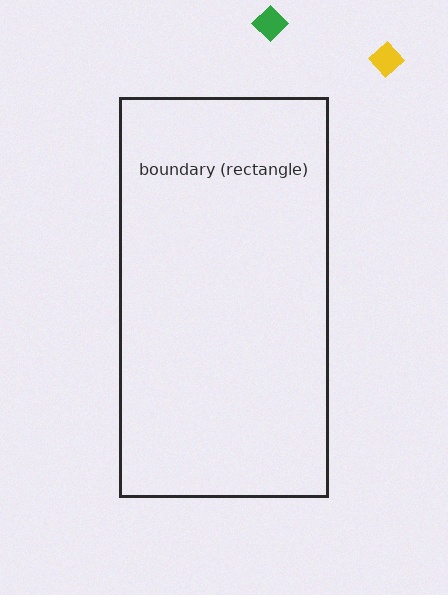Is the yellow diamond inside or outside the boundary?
Outside.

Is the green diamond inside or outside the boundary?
Outside.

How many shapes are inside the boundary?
0 inside, 2 outside.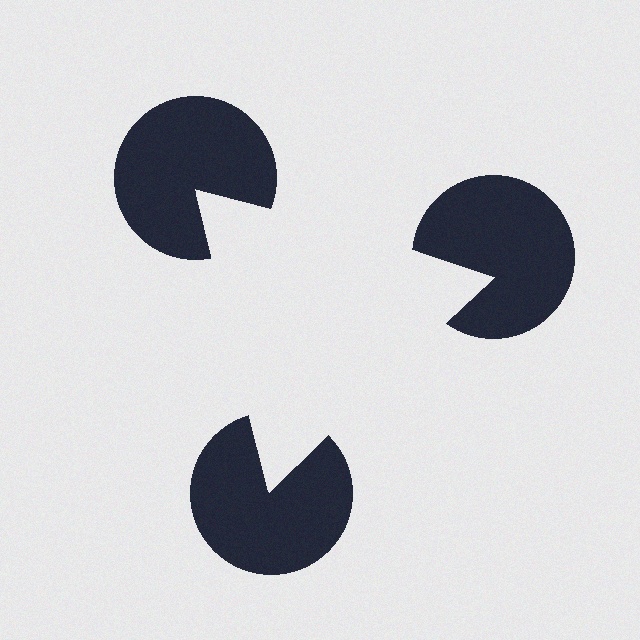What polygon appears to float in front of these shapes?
An illusory triangle — its edges are inferred from the aligned wedge cuts in the pac-man discs, not physically drawn.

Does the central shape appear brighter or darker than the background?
It typically appears slightly brighter than the background, even though no actual brightness change is drawn.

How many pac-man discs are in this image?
There are 3 — one at each vertex of the illusory triangle.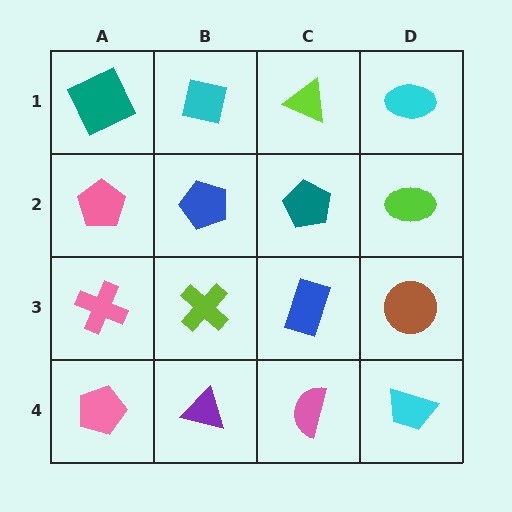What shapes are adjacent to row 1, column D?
A lime ellipse (row 2, column D), a lime triangle (row 1, column C).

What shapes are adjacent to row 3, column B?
A blue pentagon (row 2, column B), a purple triangle (row 4, column B), a pink cross (row 3, column A), a blue rectangle (row 3, column C).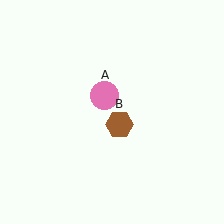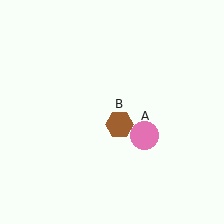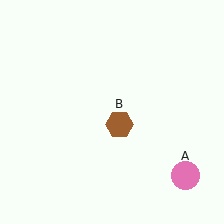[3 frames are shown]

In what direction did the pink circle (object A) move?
The pink circle (object A) moved down and to the right.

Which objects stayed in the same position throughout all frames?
Brown hexagon (object B) remained stationary.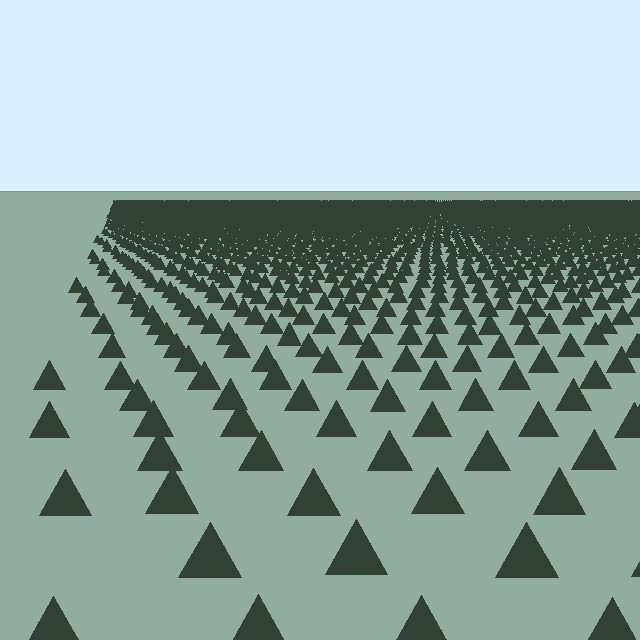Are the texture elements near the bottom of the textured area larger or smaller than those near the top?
Larger. Near the bottom, elements are closer to the viewer and appear at a bigger on-screen size.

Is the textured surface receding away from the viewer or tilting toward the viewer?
The surface is receding away from the viewer. Texture elements get smaller and denser toward the top.